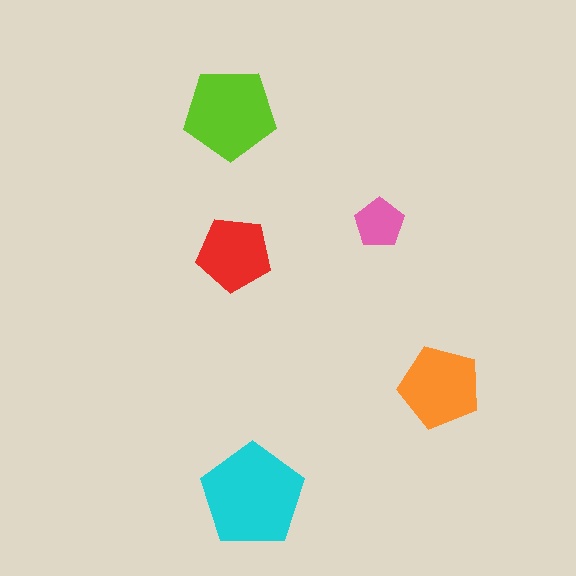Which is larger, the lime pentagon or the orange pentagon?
The lime one.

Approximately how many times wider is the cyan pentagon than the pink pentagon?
About 2 times wider.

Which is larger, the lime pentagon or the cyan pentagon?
The cyan one.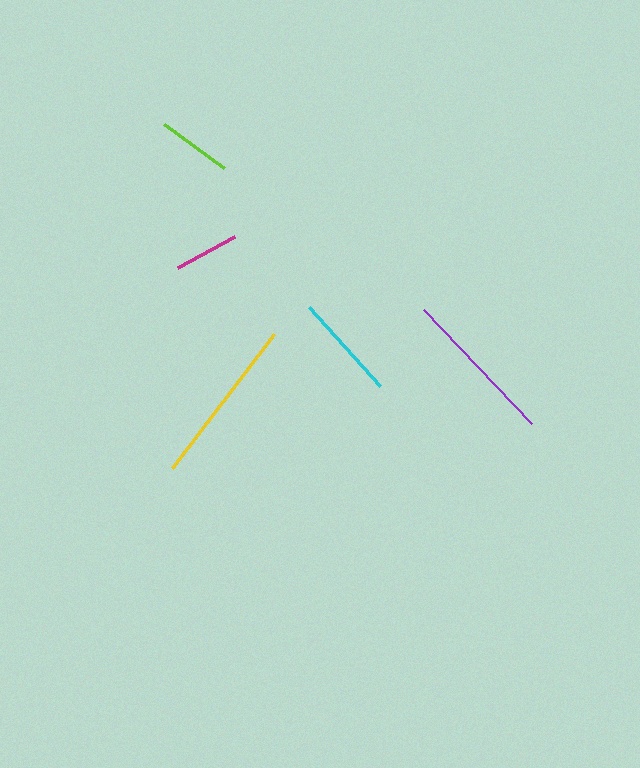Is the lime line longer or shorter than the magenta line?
The lime line is longer than the magenta line.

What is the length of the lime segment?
The lime segment is approximately 75 pixels long.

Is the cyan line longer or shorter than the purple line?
The purple line is longer than the cyan line.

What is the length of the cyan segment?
The cyan segment is approximately 106 pixels long.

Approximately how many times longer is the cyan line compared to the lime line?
The cyan line is approximately 1.4 times the length of the lime line.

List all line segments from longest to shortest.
From longest to shortest: yellow, purple, cyan, lime, magenta.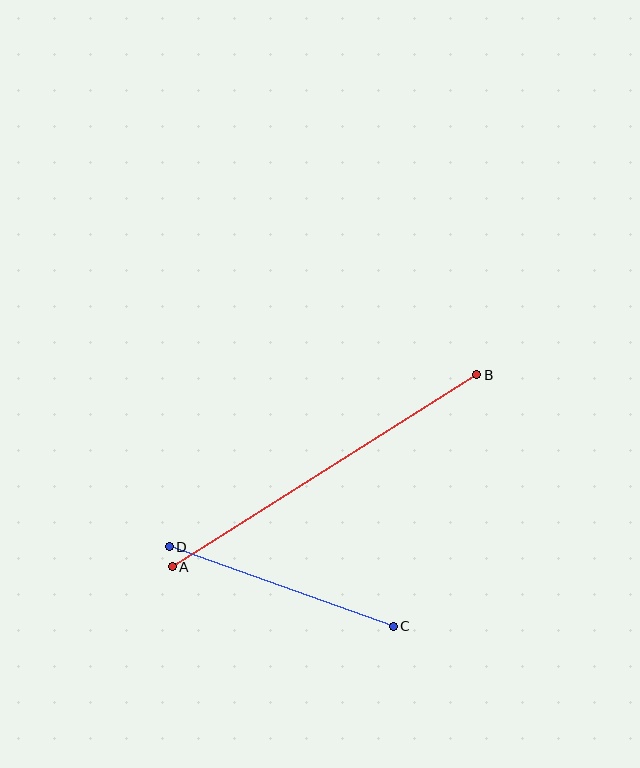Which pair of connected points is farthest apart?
Points A and B are farthest apart.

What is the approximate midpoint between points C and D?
The midpoint is at approximately (281, 586) pixels.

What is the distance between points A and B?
The distance is approximately 360 pixels.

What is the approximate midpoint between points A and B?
The midpoint is at approximately (324, 471) pixels.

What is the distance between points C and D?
The distance is approximately 238 pixels.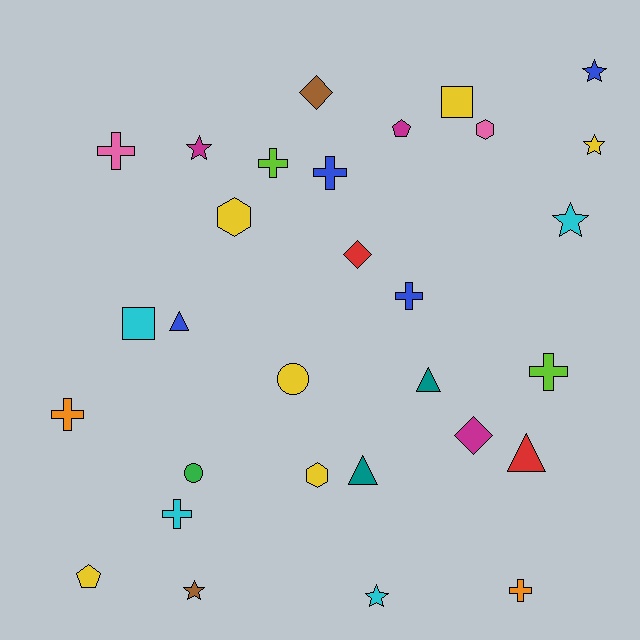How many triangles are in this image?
There are 4 triangles.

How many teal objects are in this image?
There are 2 teal objects.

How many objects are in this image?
There are 30 objects.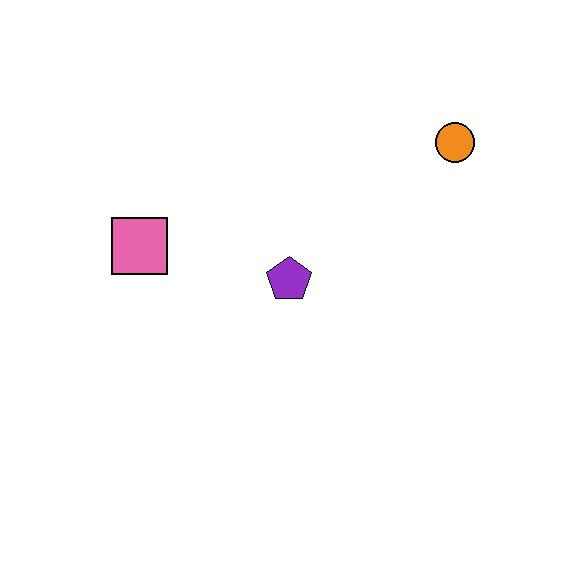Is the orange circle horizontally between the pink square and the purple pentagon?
No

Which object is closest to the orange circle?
The purple pentagon is closest to the orange circle.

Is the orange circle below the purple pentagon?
No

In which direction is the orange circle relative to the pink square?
The orange circle is to the right of the pink square.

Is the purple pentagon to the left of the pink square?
No